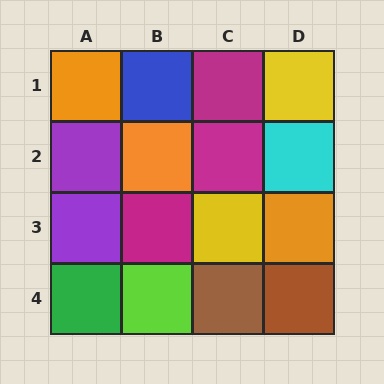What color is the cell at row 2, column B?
Orange.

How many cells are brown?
2 cells are brown.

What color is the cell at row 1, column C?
Magenta.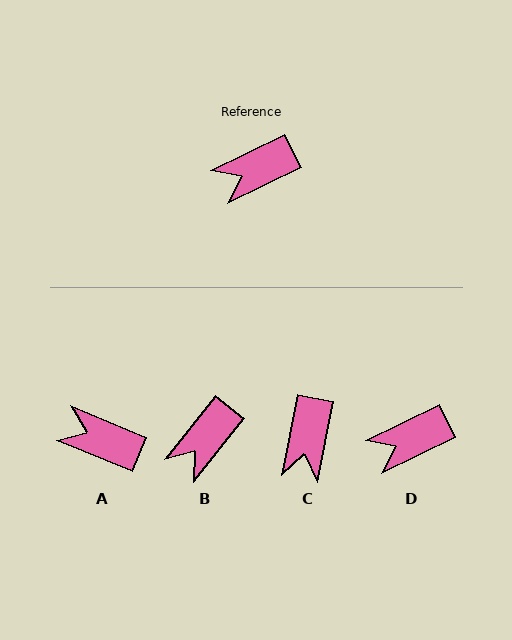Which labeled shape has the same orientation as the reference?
D.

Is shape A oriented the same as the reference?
No, it is off by about 48 degrees.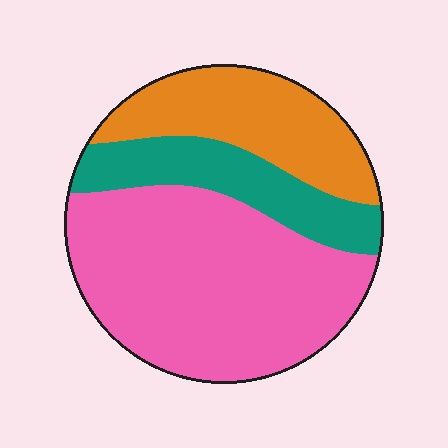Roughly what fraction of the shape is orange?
Orange covers roughly 25% of the shape.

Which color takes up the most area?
Pink, at roughly 55%.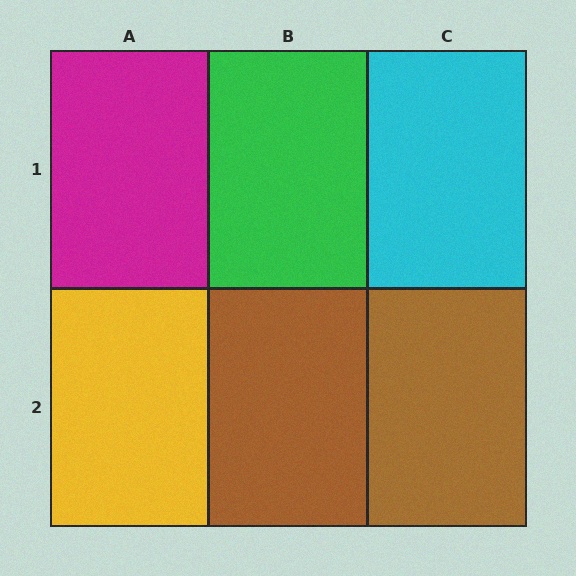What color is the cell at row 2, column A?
Yellow.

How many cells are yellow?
1 cell is yellow.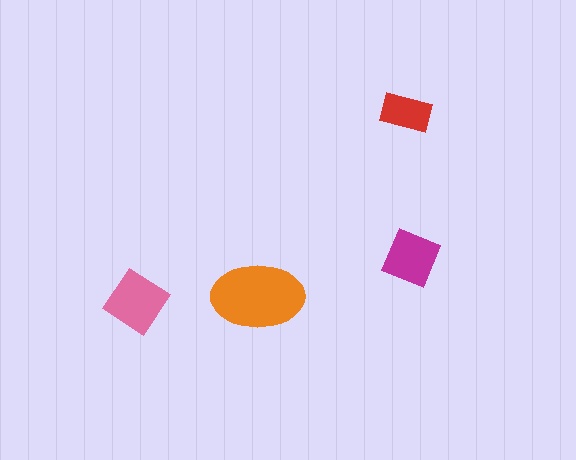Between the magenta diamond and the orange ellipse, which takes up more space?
The orange ellipse.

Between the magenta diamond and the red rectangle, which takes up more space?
The magenta diamond.